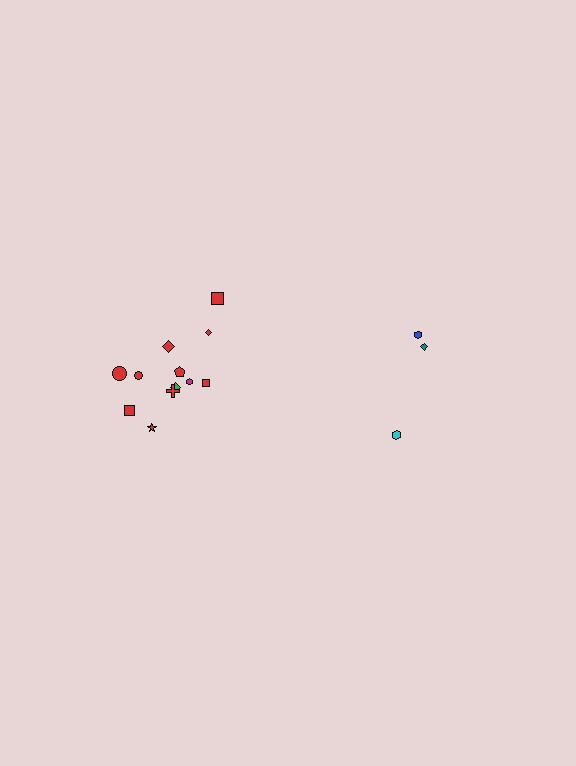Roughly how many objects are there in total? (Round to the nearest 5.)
Roughly 15 objects in total.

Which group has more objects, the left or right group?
The left group.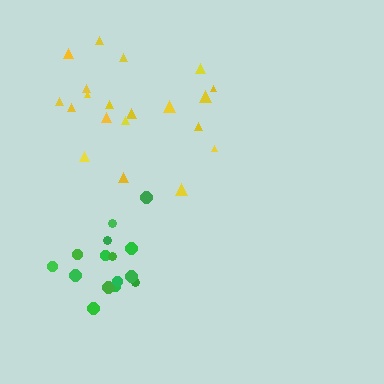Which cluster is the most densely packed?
Green.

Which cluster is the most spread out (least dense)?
Yellow.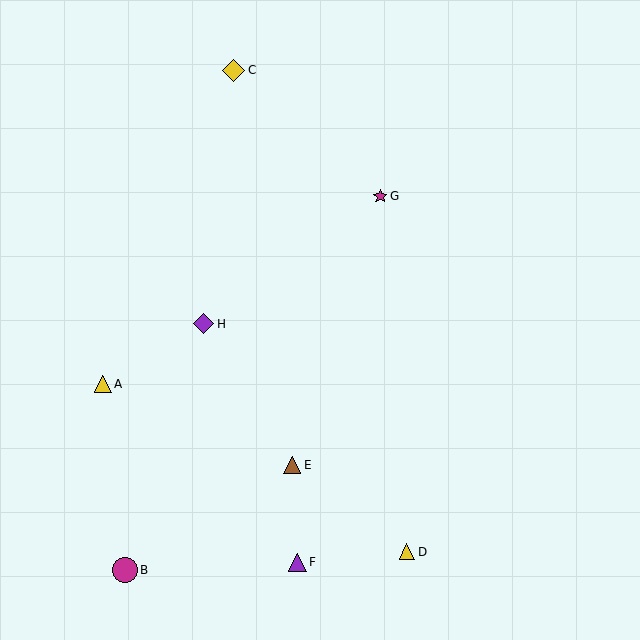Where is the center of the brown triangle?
The center of the brown triangle is at (292, 465).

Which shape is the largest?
The magenta circle (labeled B) is the largest.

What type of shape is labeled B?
Shape B is a magenta circle.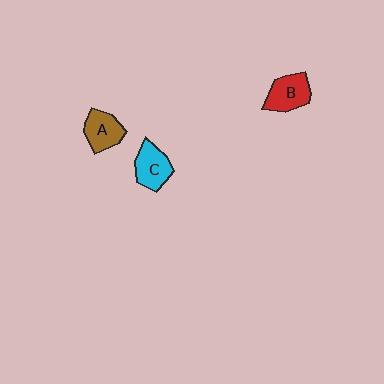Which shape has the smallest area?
Shape A (brown).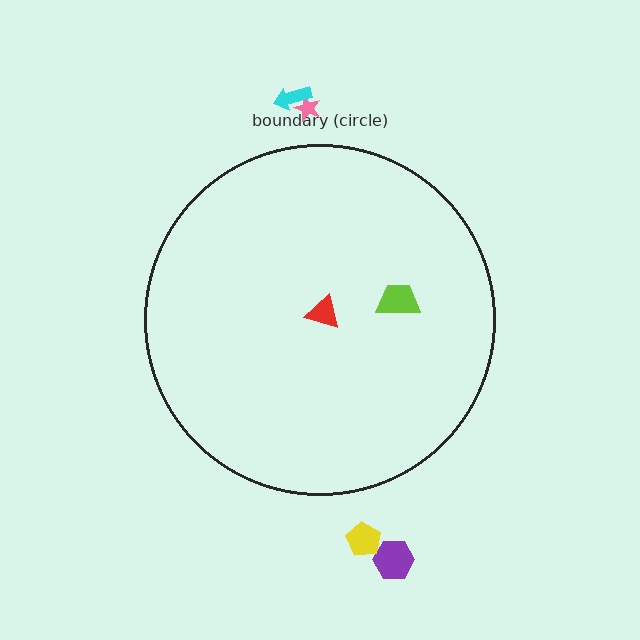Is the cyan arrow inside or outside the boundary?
Outside.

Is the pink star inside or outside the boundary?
Outside.